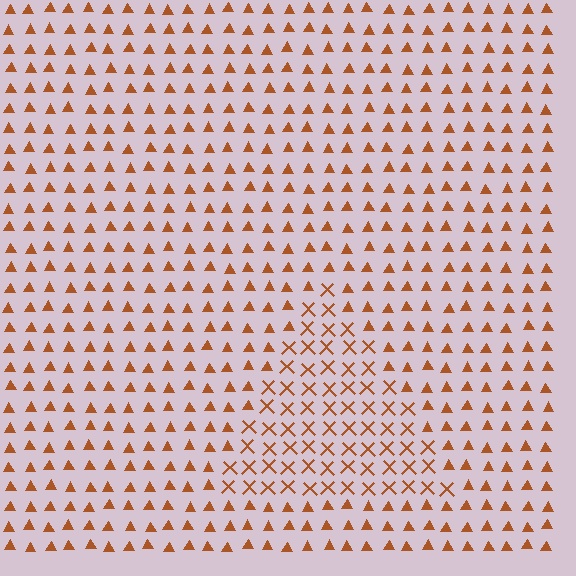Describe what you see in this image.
The image is filled with small brown elements arranged in a uniform grid. A triangle-shaped region contains X marks, while the surrounding area contains triangles. The boundary is defined purely by the change in element shape.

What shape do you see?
I see a triangle.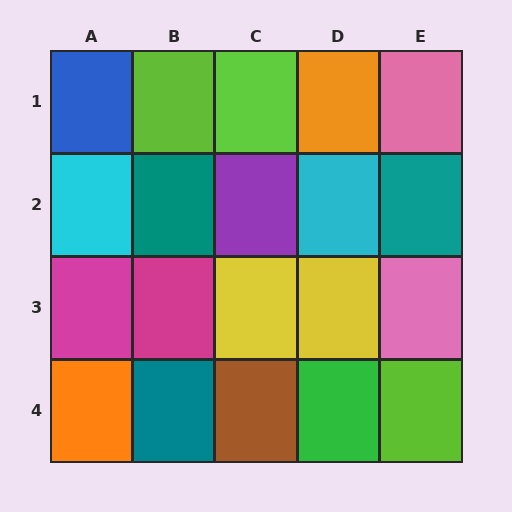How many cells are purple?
1 cell is purple.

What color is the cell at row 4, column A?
Orange.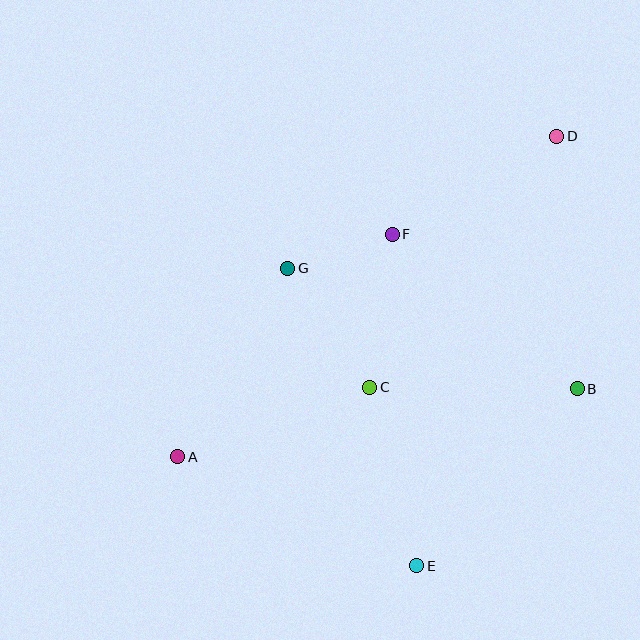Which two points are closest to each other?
Points F and G are closest to each other.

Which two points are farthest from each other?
Points A and D are farthest from each other.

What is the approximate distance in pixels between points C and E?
The distance between C and E is approximately 185 pixels.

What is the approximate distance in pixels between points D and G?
The distance between D and G is approximately 300 pixels.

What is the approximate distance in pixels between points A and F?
The distance between A and F is approximately 309 pixels.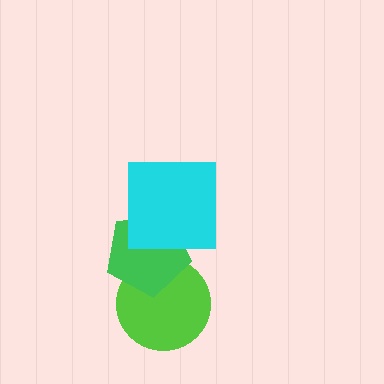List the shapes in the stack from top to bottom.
From top to bottom: the cyan square, the green pentagon, the lime circle.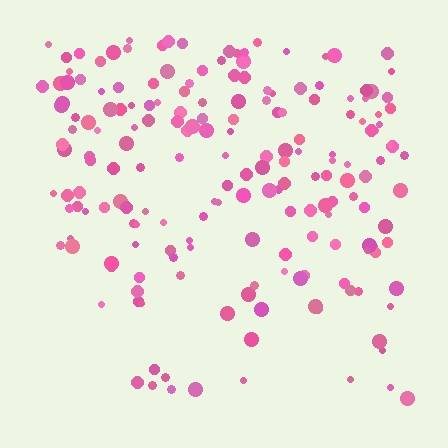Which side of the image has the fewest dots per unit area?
The bottom.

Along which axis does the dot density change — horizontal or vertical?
Vertical.